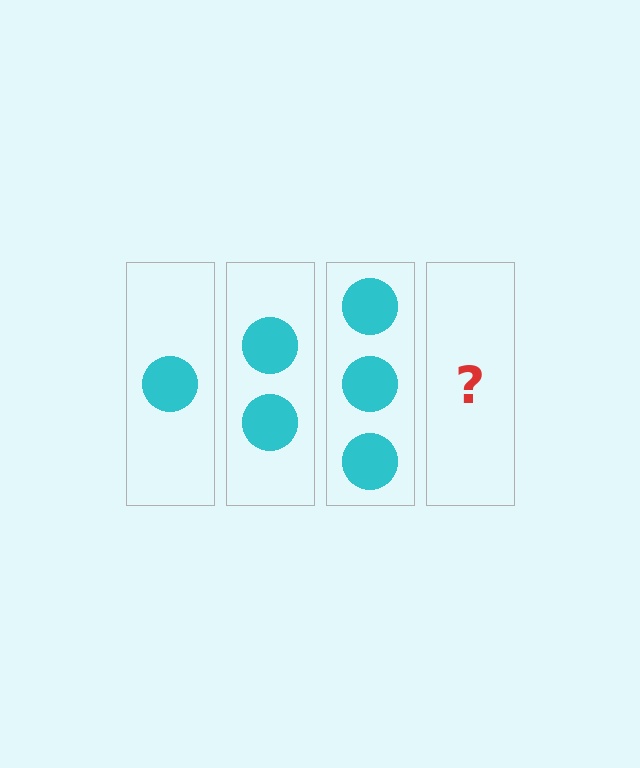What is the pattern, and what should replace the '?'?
The pattern is that each step adds one more circle. The '?' should be 4 circles.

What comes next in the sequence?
The next element should be 4 circles.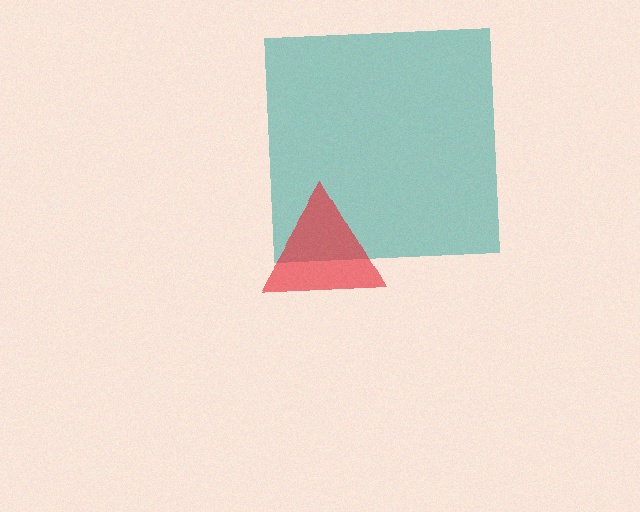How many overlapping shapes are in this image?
There are 2 overlapping shapes in the image.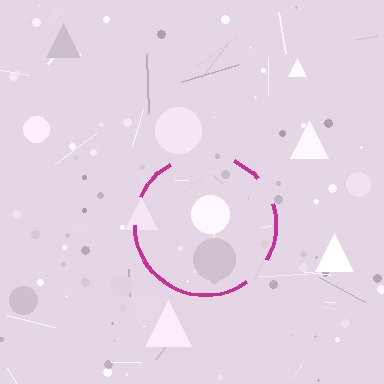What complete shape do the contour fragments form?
The contour fragments form a circle.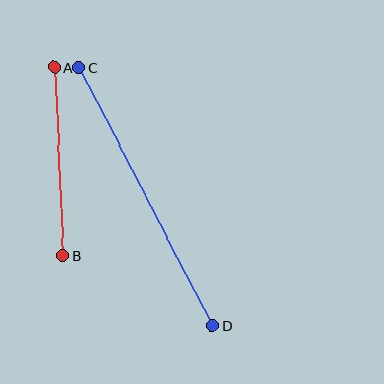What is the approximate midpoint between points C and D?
The midpoint is at approximately (146, 197) pixels.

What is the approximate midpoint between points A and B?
The midpoint is at approximately (59, 161) pixels.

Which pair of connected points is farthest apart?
Points C and D are farthest apart.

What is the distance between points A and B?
The distance is approximately 189 pixels.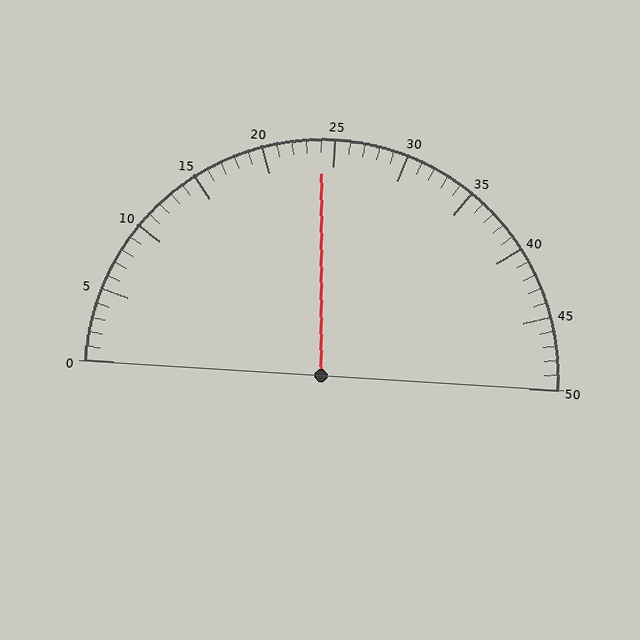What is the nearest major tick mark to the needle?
The nearest major tick mark is 25.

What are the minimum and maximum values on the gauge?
The gauge ranges from 0 to 50.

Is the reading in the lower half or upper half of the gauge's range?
The reading is in the lower half of the range (0 to 50).